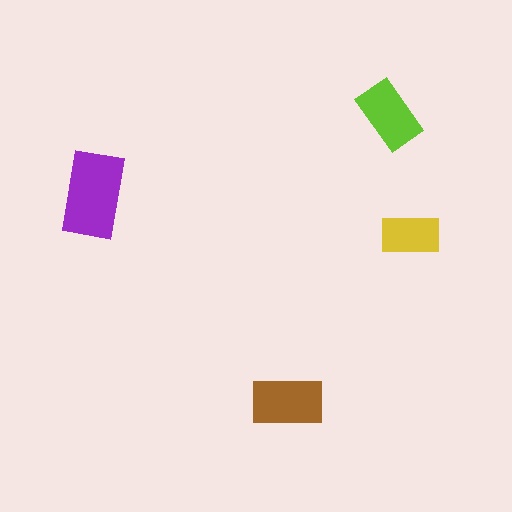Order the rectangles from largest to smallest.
the purple one, the brown one, the lime one, the yellow one.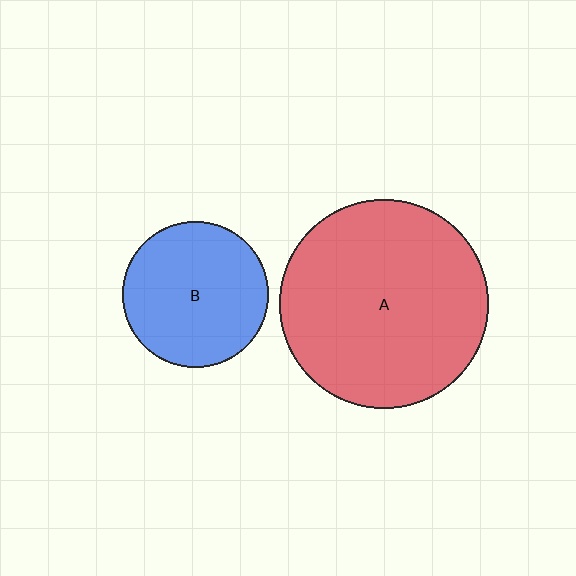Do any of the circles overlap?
No, none of the circles overlap.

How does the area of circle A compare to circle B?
Approximately 2.0 times.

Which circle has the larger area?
Circle A (red).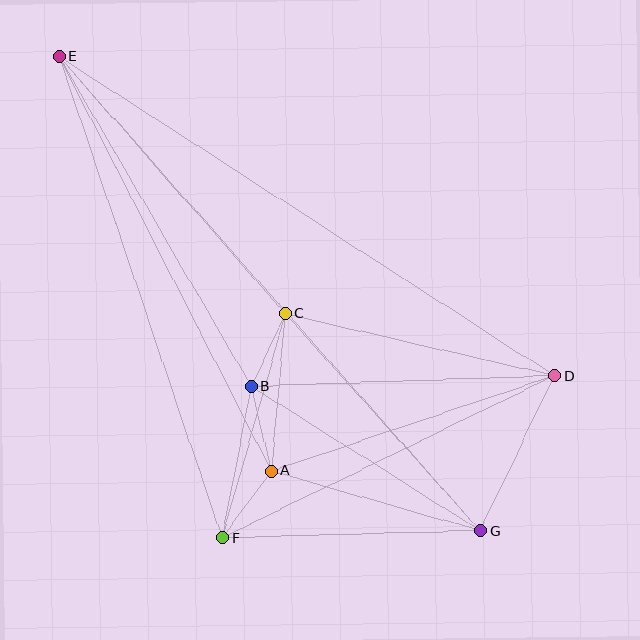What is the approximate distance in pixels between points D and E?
The distance between D and E is approximately 589 pixels.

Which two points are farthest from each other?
Points E and G are farthest from each other.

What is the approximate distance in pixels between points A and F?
The distance between A and F is approximately 83 pixels.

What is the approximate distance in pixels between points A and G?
The distance between A and G is approximately 218 pixels.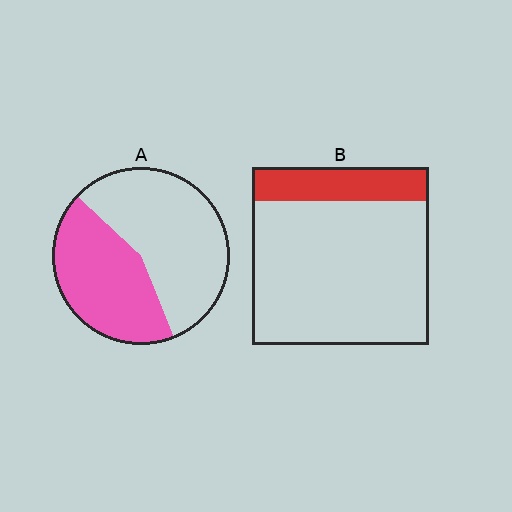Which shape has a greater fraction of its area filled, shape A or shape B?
Shape A.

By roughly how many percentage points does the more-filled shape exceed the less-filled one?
By roughly 25 percentage points (A over B).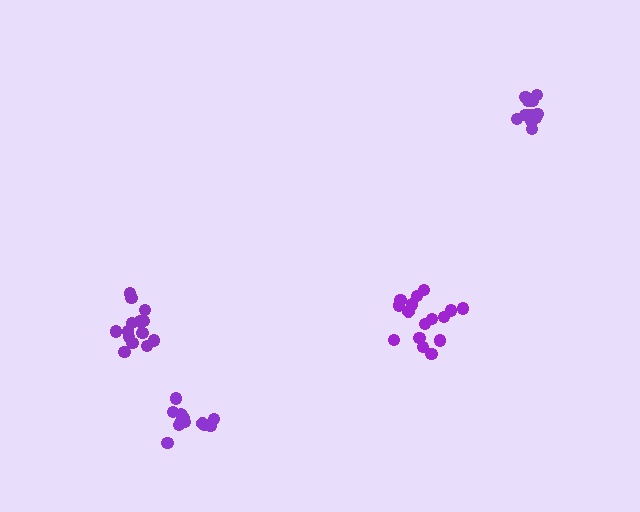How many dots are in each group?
Group 1: 16 dots, Group 2: 14 dots, Group 3: 14 dots, Group 4: 11 dots (55 total).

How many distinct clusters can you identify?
There are 4 distinct clusters.